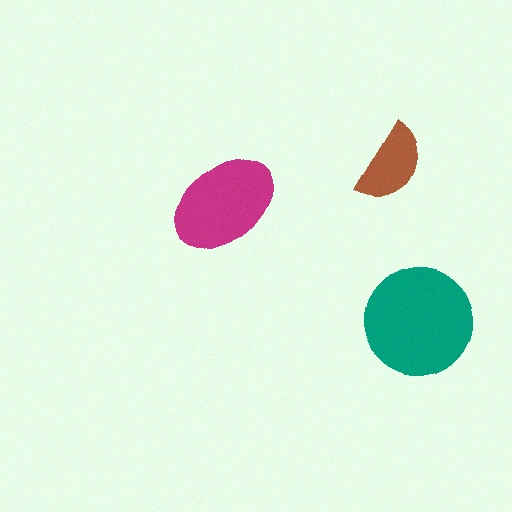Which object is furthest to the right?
The teal circle is rightmost.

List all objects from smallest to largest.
The brown semicircle, the magenta ellipse, the teal circle.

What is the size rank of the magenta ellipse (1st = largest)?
2nd.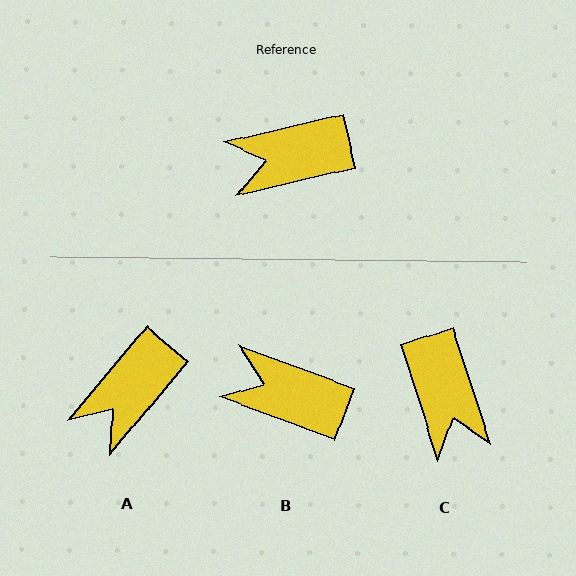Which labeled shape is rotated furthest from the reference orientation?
C, about 95 degrees away.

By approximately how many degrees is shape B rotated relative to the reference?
Approximately 34 degrees clockwise.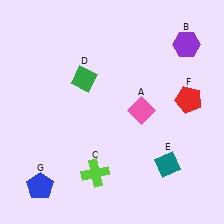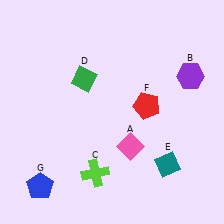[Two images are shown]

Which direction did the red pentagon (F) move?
The red pentagon (F) moved left.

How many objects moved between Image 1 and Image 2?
3 objects moved between the two images.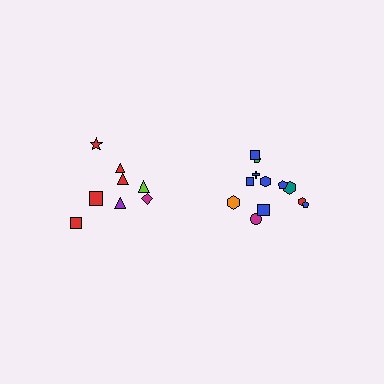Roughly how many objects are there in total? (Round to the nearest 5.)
Roughly 20 objects in total.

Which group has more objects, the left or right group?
The right group.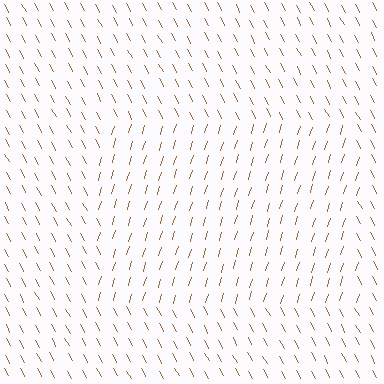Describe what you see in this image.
The image is filled with small brown line segments. A rectangle region in the image has lines oriented differently from the surrounding lines, creating a visible texture boundary.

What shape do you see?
I see a rectangle.